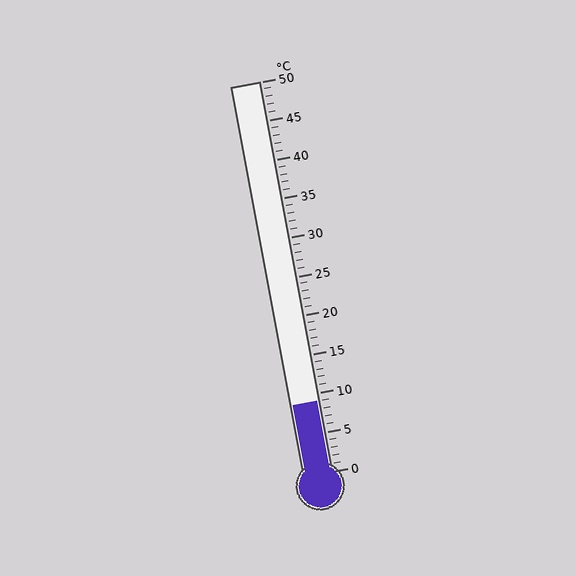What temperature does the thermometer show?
The thermometer shows approximately 9°C.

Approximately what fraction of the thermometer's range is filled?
The thermometer is filled to approximately 20% of its range.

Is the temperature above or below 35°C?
The temperature is below 35°C.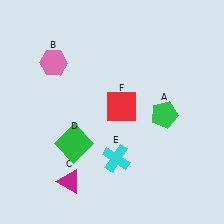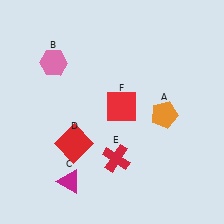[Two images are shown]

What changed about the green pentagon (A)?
In Image 1, A is green. In Image 2, it changed to orange.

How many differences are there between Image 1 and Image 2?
There are 3 differences between the two images.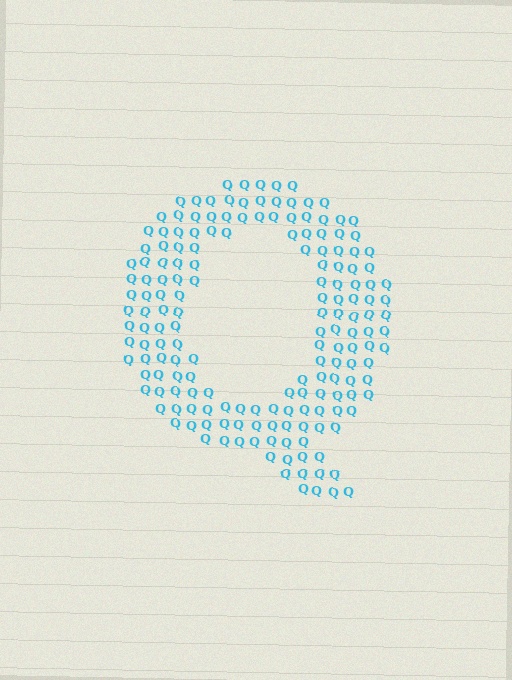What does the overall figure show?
The overall figure shows the letter Q.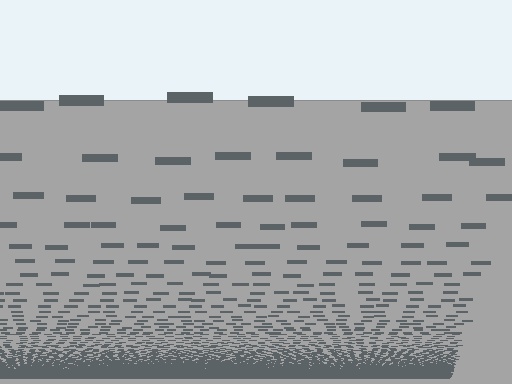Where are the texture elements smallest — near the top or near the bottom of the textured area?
Near the bottom.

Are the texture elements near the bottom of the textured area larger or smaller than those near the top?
Smaller. The gradient is inverted — elements near the bottom are smaller and denser.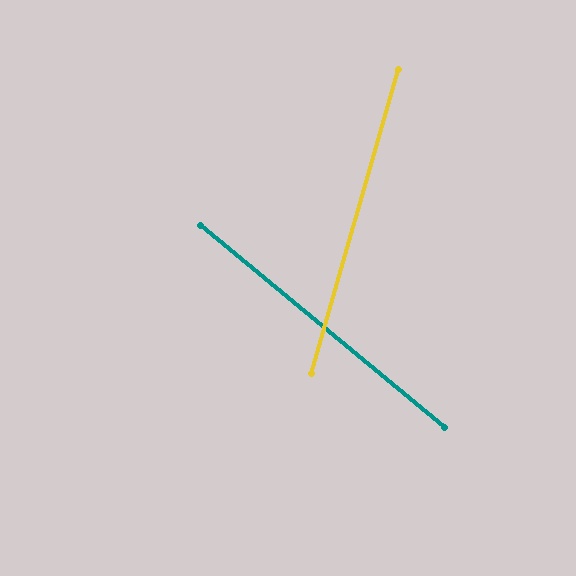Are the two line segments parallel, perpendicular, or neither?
Neither parallel nor perpendicular — they differ by about 66°.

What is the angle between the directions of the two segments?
Approximately 66 degrees.